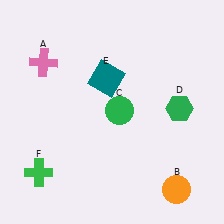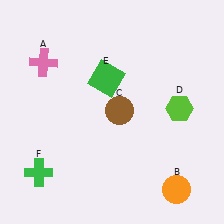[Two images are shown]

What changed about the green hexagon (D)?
In Image 1, D is green. In Image 2, it changed to lime.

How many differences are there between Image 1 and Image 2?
There are 3 differences between the two images.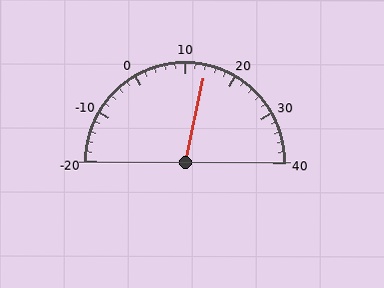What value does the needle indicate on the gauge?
The needle indicates approximately 14.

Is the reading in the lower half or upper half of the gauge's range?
The reading is in the upper half of the range (-20 to 40).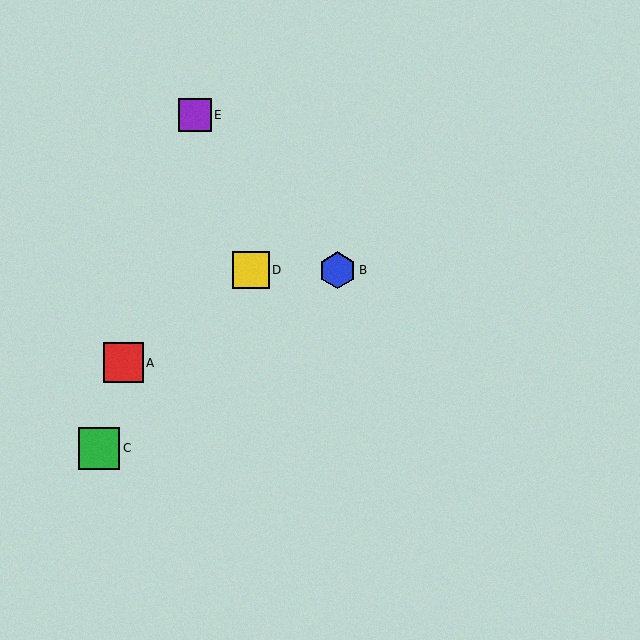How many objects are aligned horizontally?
2 objects (B, D) are aligned horizontally.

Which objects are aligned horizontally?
Objects B, D are aligned horizontally.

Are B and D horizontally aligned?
Yes, both are at y≈270.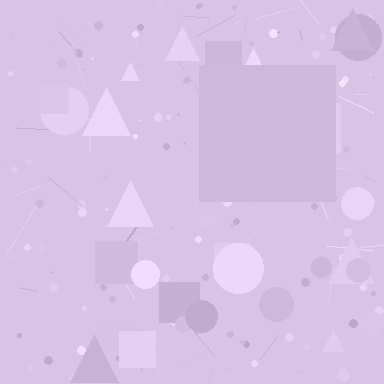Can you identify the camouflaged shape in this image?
The camouflaged shape is a square.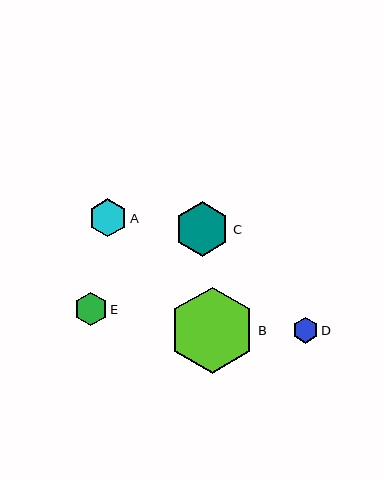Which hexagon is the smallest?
Hexagon D is the smallest with a size of approximately 26 pixels.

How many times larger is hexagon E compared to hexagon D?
Hexagon E is approximately 1.3 times the size of hexagon D.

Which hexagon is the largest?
Hexagon B is the largest with a size of approximately 86 pixels.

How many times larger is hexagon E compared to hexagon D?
Hexagon E is approximately 1.3 times the size of hexagon D.